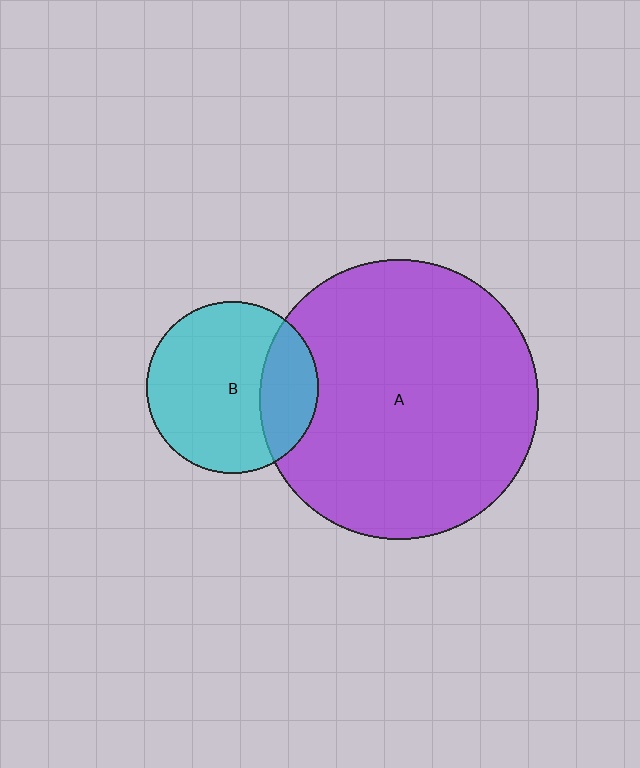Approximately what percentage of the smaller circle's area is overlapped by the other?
Approximately 25%.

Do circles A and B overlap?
Yes.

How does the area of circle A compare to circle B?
Approximately 2.6 times.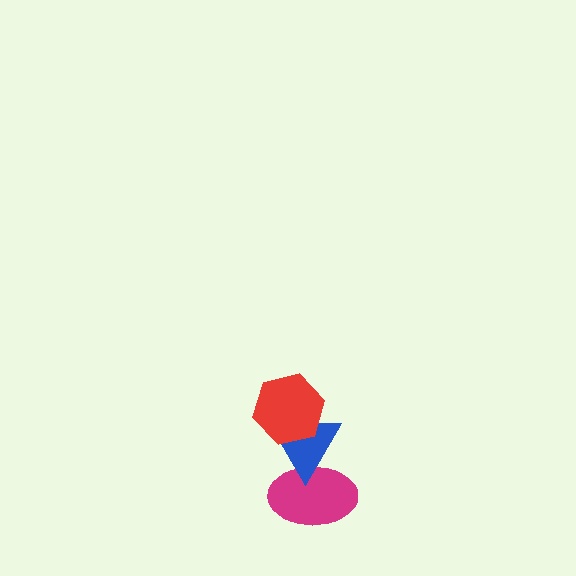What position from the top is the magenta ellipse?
The magenta ellipse is 3rd from the top.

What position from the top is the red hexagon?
The red hexagon is 1st from the top.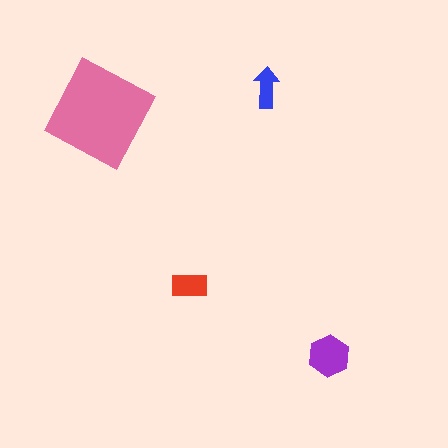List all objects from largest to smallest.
The pink square, the purple hexagon, the red rectangle, the blue arrow.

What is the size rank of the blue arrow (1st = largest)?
4th.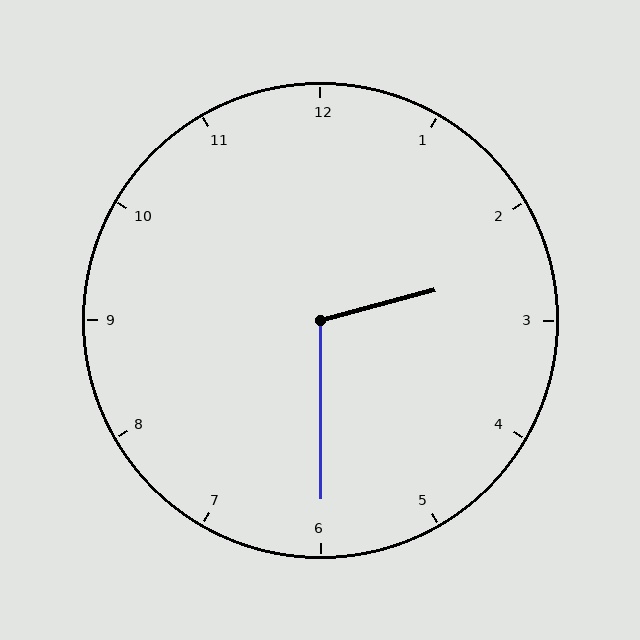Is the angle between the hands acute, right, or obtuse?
It is obtuse.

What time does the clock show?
2:30.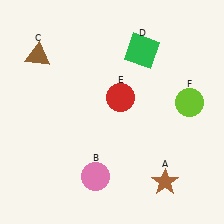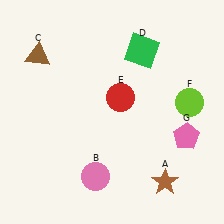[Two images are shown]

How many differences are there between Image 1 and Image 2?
There is 1 difference between the two images.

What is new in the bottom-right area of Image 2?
A pink pentagon (G) was added in the bottom-right area of Image 2.